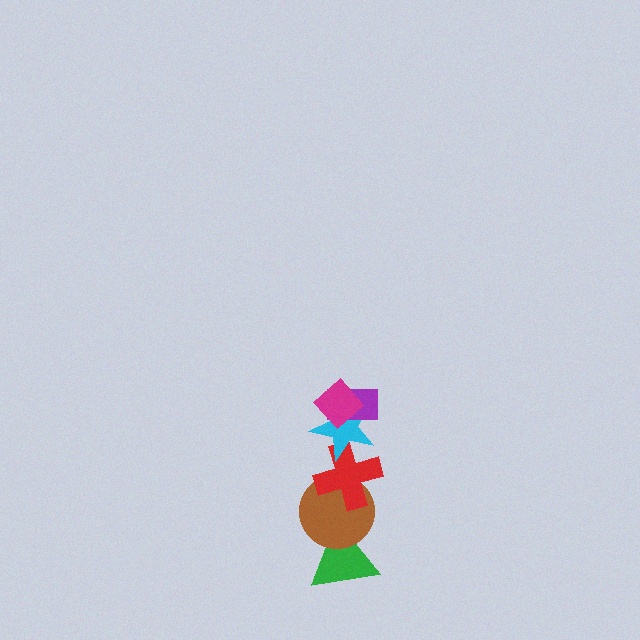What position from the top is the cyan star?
The cyan star is 3rd from the top.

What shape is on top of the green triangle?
The brown circle is on top of the green triangle.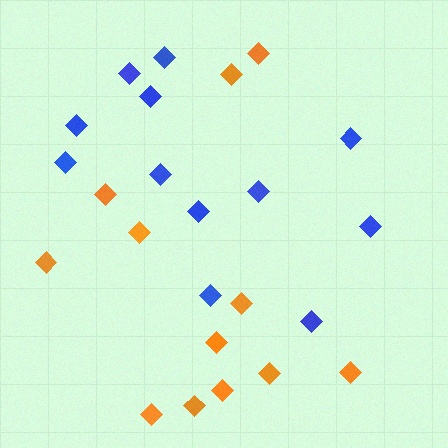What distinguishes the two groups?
There are 2 groups: one group of blue diamonds (12) and one group of orange diamonds (12).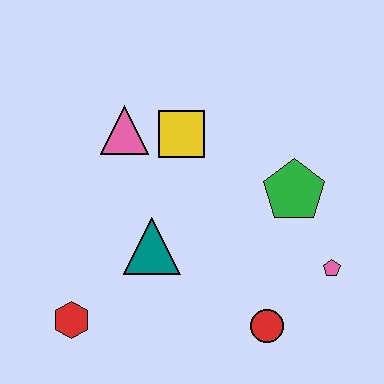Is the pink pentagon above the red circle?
Yes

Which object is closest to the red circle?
The pink pentagon is closest to the red circle.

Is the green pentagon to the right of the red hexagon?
Yes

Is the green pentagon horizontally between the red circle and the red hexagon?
No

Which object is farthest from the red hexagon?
The pink pentagon is farthest from the red hexagon.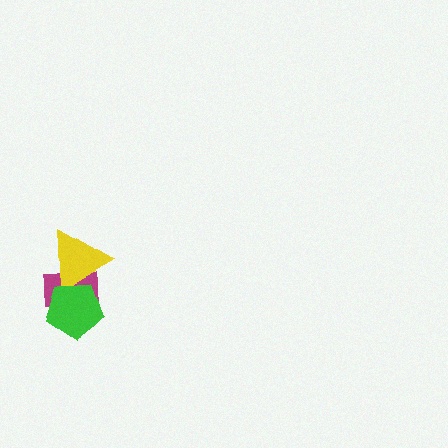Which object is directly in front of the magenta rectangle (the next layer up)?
The yellow triangle is directly in front of the magenta rectangle.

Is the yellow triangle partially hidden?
Yes, it is partially covered by another shape.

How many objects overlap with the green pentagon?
2 objects overlap with the green pentagon.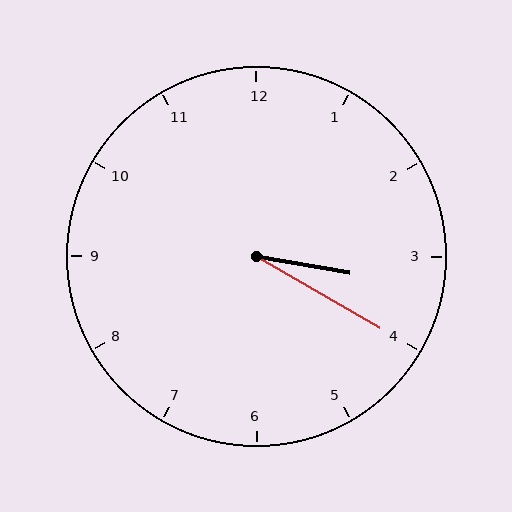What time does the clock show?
3:20.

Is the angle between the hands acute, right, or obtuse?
It is acute.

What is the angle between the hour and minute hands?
Approximately 20 degrees.